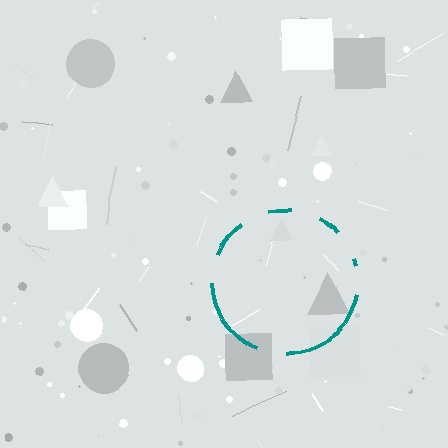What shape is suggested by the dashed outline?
The dashed outline suggests a circle.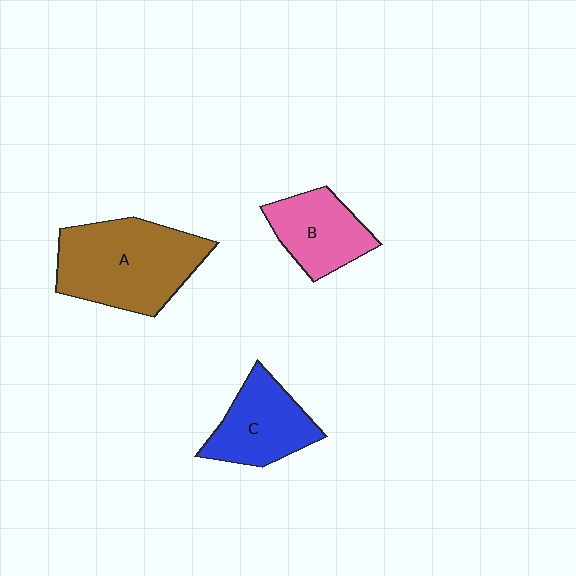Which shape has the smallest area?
Shape B (pink).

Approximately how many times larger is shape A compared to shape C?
Approximately 1.6 times.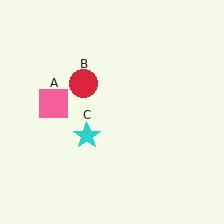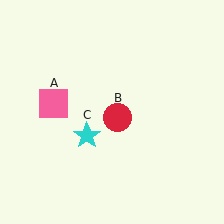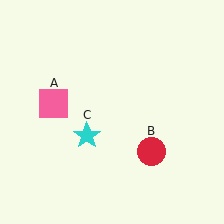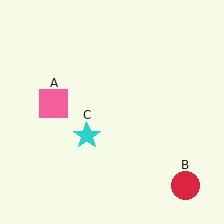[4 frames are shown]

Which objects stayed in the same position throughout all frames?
Pink square (object A) and cyan star (object C) remained stationary.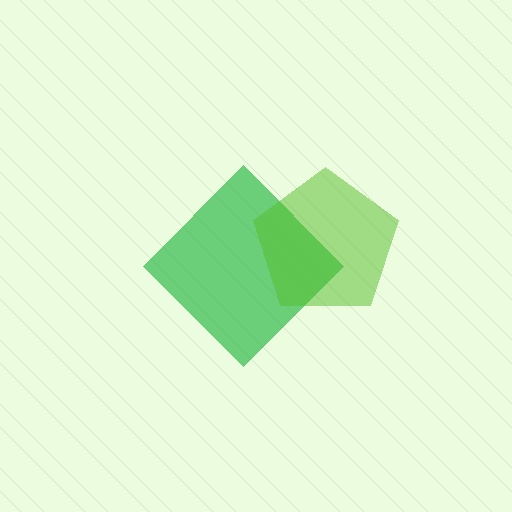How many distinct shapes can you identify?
There are 2 distinct shapes: a green diamond, a lime pentagon.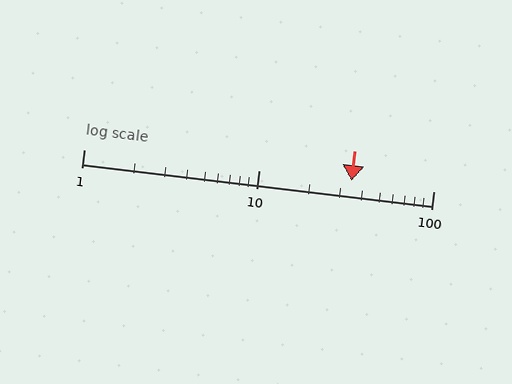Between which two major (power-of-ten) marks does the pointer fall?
The pointer is between 10 and 100.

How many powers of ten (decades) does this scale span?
The scale spans 2 decades, from 1 to 100.